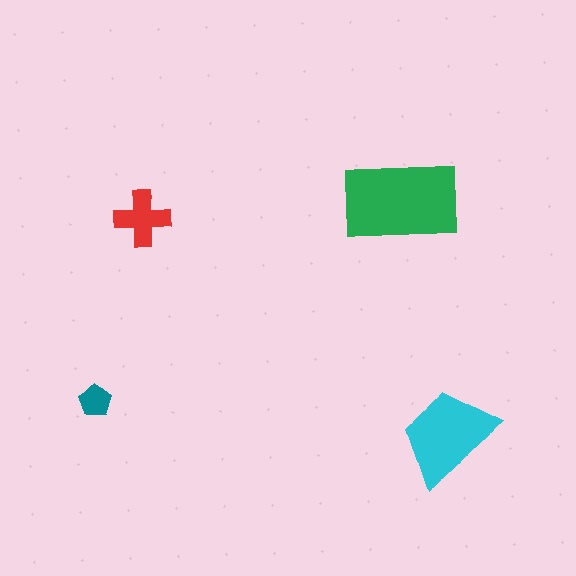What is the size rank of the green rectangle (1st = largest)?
1st.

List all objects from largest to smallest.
The green rectangle, the cyan trapezoid, the red cross, the teal pentagon.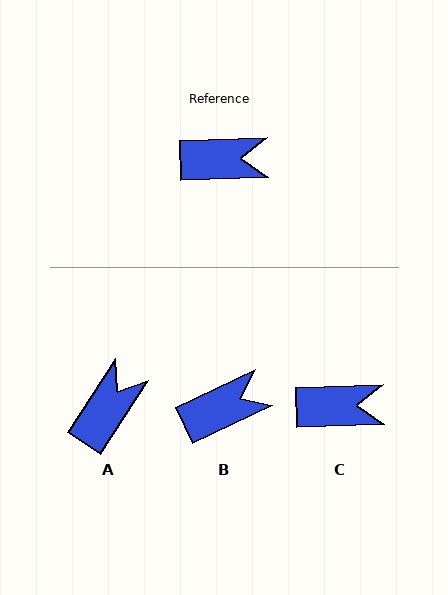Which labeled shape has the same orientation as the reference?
C.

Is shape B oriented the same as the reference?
No, it is off by about 23 degrees.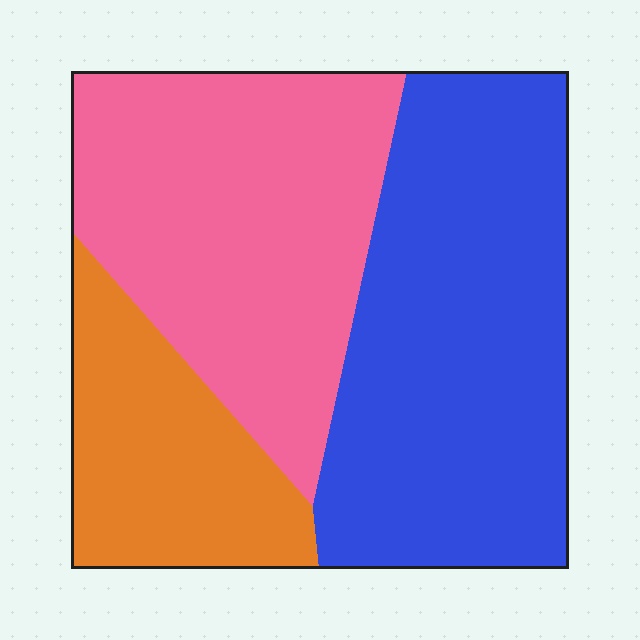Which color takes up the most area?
Blue, at roughly 45%.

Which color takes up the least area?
Orange, at roughly 20%.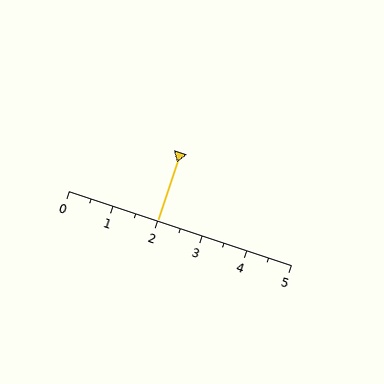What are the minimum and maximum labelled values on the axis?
The axis runs from 0 to 5.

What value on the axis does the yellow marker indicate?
The marker indicates approximately 2.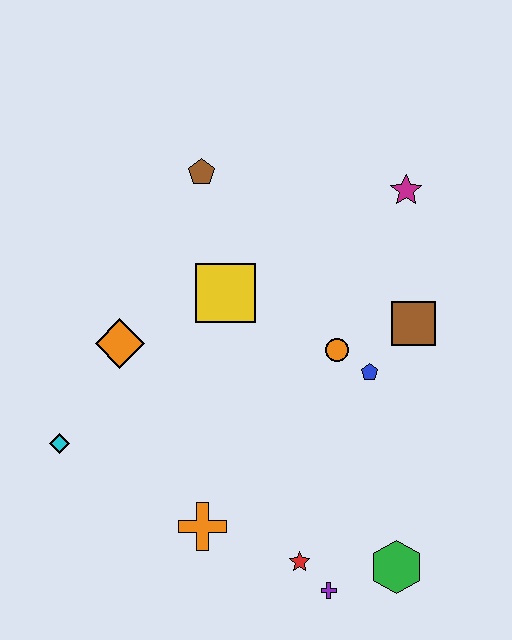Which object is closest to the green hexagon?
The purple cross is closest to the green hexagon.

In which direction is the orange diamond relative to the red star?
The orange diamond is above the red star.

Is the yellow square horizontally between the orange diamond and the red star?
Yes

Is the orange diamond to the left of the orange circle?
Yes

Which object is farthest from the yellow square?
The green hexagon is farthest from the yellow square.